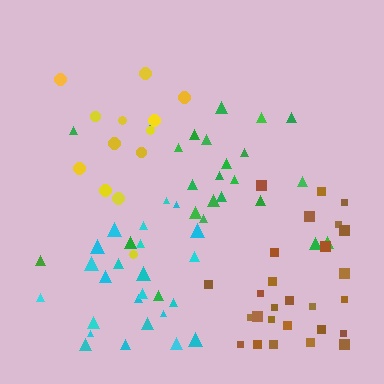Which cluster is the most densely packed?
Cyan.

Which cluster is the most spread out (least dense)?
Yellow.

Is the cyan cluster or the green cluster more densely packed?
Cyan.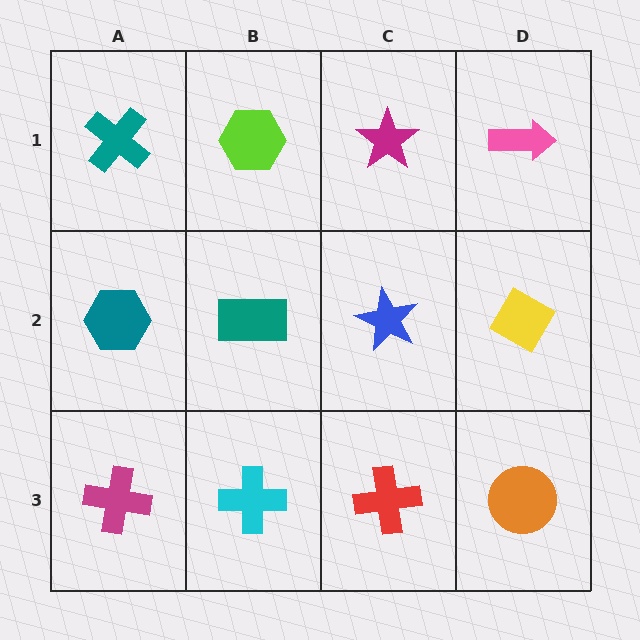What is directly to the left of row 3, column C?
A cyan cross.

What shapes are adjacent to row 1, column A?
A teal hexagon (row 2, column A), a lime hexagon (row 1, column B).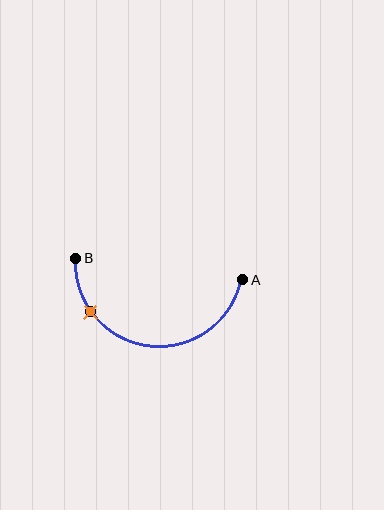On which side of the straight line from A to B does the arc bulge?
The arc bulges below the straight line connecting A and B.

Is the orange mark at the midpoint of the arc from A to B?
No. The orange mark lies on the arc but is closer to endpoint B. The arc midpoint would be at the point on the curve equidistant along the arc from both A and B.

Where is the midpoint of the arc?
The arc midpoint is the point on the curve farthest from the straight line joining A and B. It sits below that line.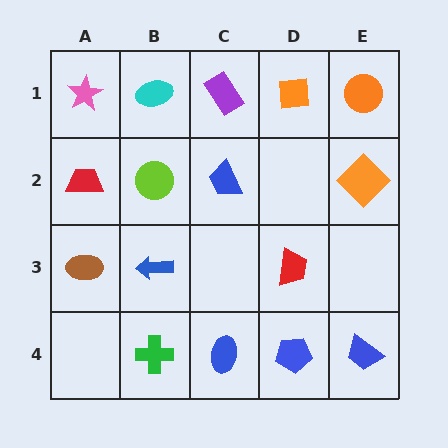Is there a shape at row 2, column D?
No, that cell is empty.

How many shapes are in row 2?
4 shapes.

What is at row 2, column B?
A lime circle.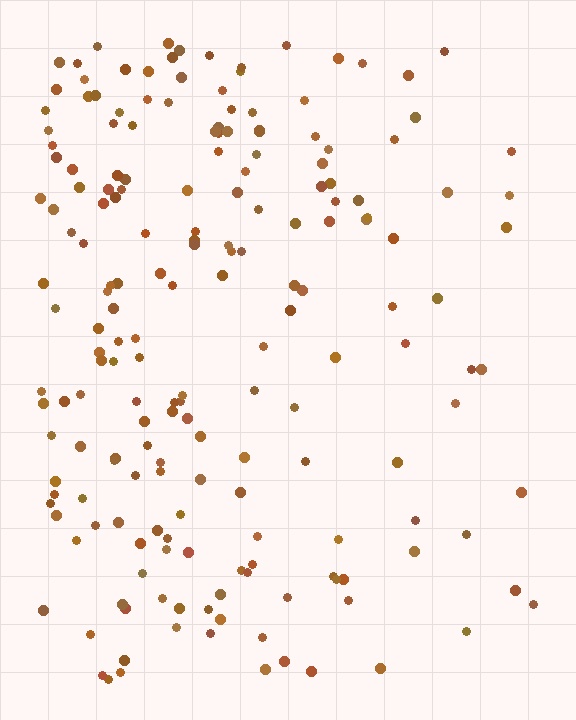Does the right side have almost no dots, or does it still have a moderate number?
Still a moderate number, just noticeably fewer than the left.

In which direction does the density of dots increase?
From right to left, with the left side densest.